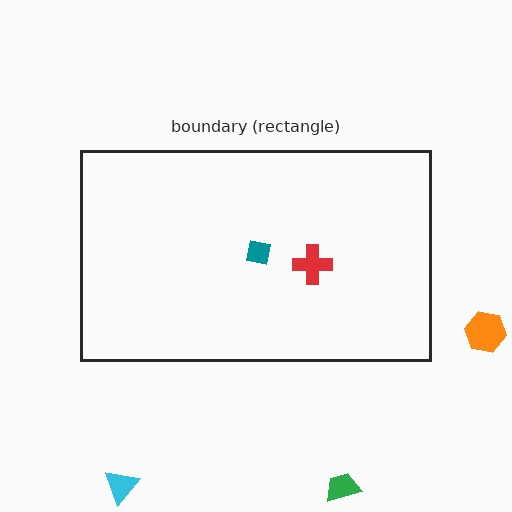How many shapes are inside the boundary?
2 inside, 3 outside.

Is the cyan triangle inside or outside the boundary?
Outside.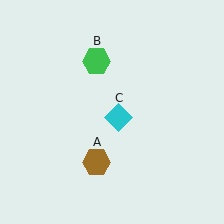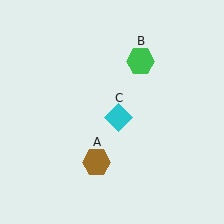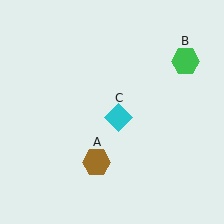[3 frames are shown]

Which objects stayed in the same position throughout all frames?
Brown hexagon (object A) and cyan diamond (object C) remained stationary.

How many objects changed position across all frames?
1 object changed position: green hexagon (object B).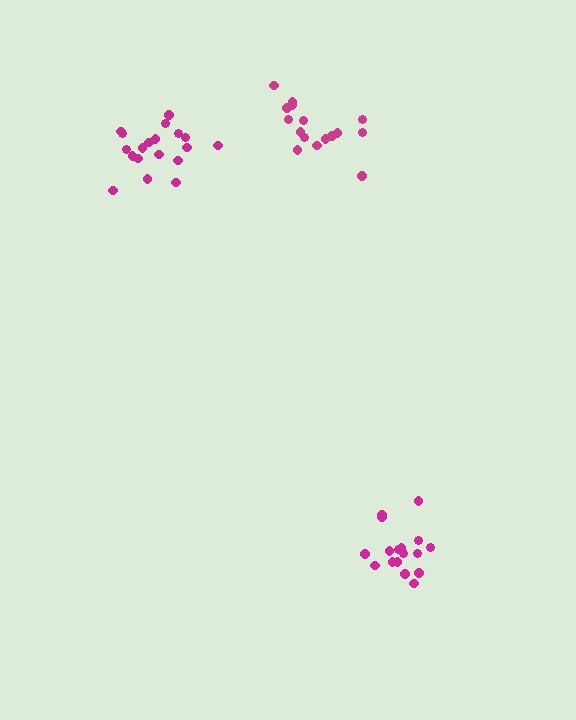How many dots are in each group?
Group 1: 17 dots, Group 2: 16 dots, Group 3: 19 dots (52 total).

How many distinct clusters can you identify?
There are 3 distinct clusters.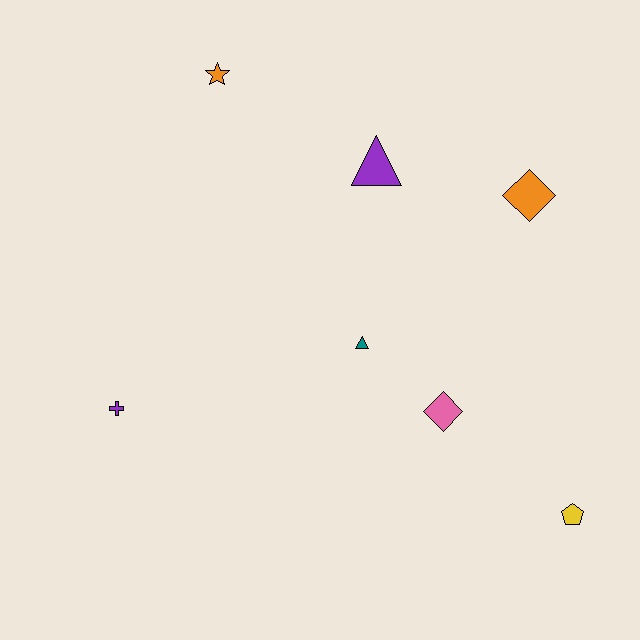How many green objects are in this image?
There are no green objects.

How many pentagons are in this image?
There is 1 pentagon.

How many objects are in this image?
There are 7 objects.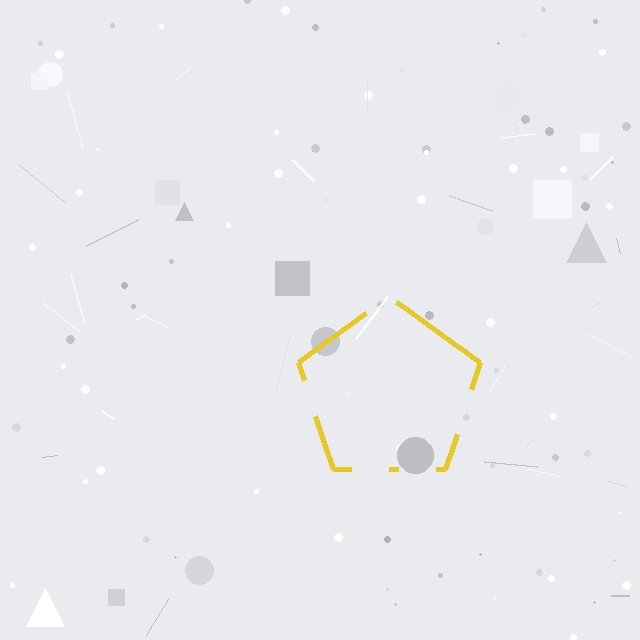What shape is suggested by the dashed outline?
The dashed outline suggests a pentagon.